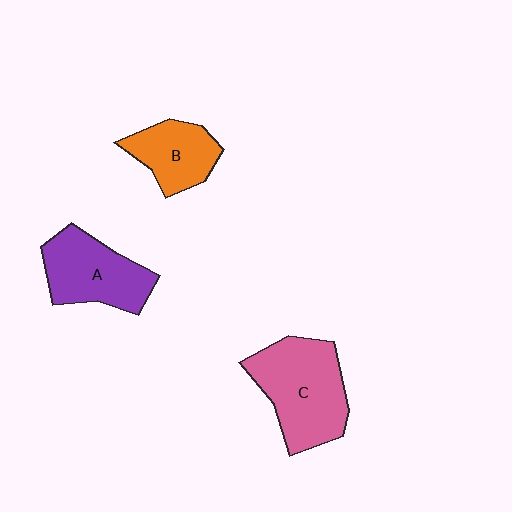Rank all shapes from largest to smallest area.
From largest to smallest: C (pink), A (purple), B (orange).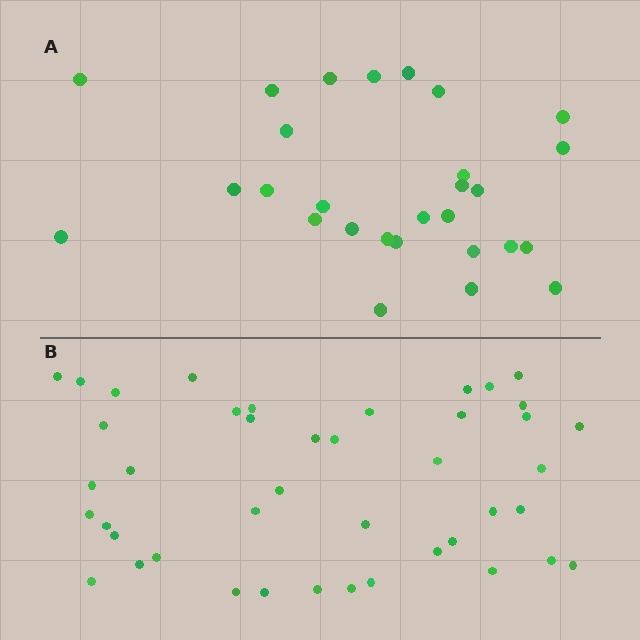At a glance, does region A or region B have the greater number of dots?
Region B (the bottom region) has more dots.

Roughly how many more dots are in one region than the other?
Region B has approximately 15 more dots than region A.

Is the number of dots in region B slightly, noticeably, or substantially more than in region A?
Region B has substantially more. The ratio is roughly 1.5 to 1.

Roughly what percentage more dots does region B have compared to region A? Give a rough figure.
About 55% more.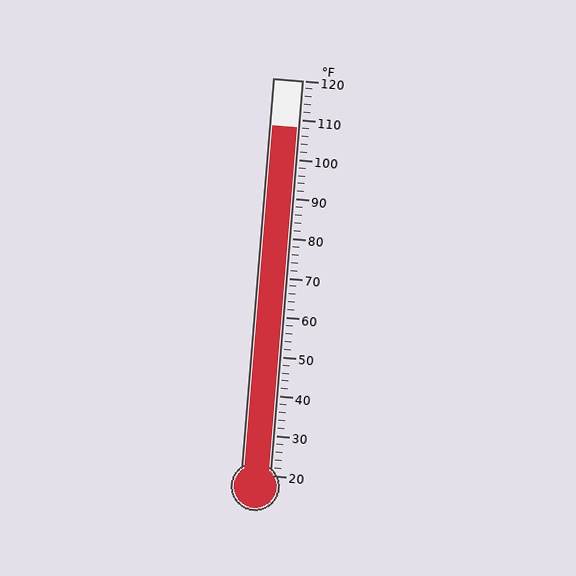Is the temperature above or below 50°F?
The temperature is above 50°F.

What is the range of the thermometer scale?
The thermometer scale ranges from 20°F to 120°F.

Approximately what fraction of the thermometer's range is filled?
The thermometer is filled to approximately 90% of its range.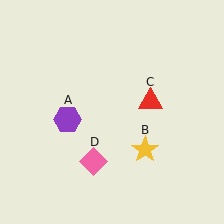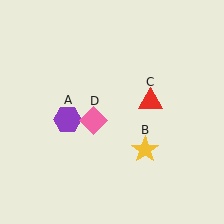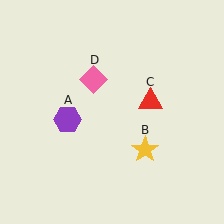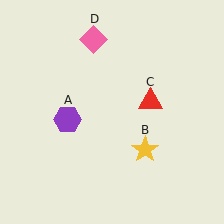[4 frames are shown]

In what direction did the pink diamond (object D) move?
The pink diamond (object D) moved up.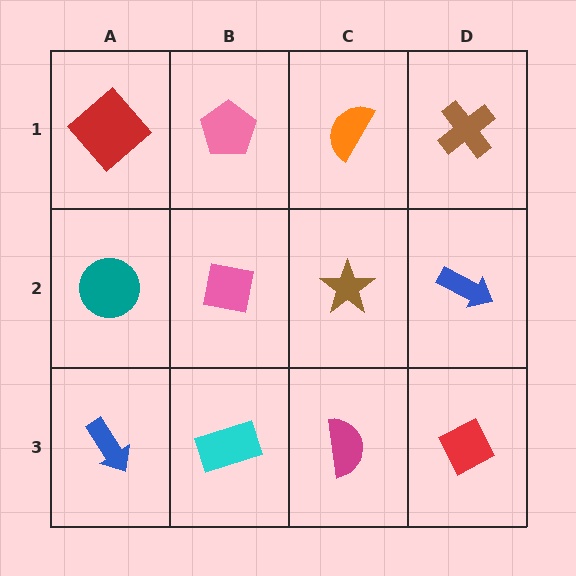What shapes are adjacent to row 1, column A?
A teal circle (row 2, column A), a pink pentagon (row 1, column B).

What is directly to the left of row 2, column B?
A teal circle.